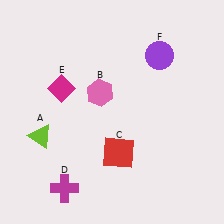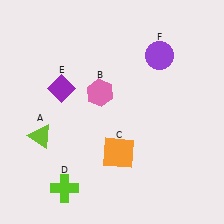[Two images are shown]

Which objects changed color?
C changed from red to orange. D changed from magenta to lime. E changed from magenta to purple.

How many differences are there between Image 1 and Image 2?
There are 3 differences between the two images.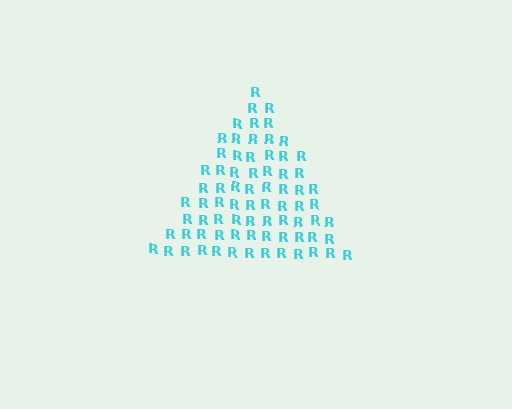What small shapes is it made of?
It is made of small letter R's.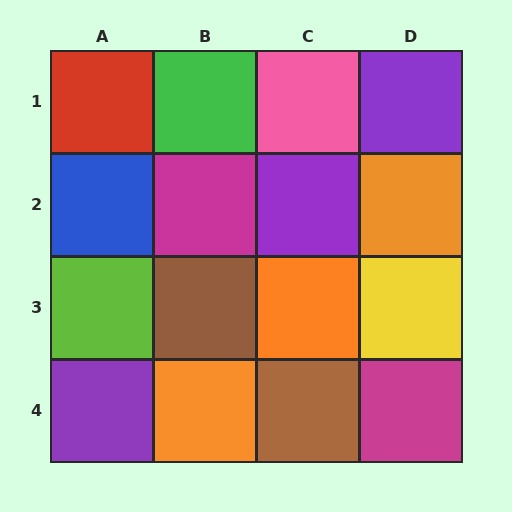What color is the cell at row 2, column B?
Magenta.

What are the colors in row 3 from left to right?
Lime, brown, orange, yellow.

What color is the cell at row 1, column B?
Green.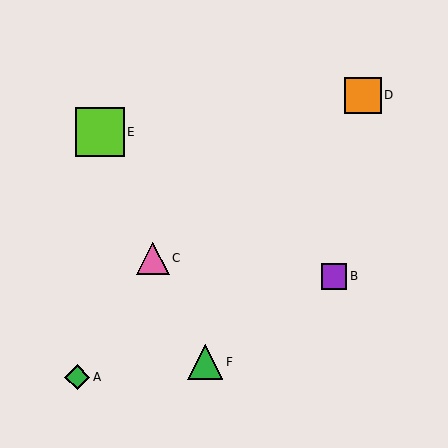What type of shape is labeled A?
Shape A is a green diamond.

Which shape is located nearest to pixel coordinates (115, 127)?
The lime square (labeled E) at (100, 132) is nearest to that location.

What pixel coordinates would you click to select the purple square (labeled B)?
Click at (334, 276) to select the purple square B.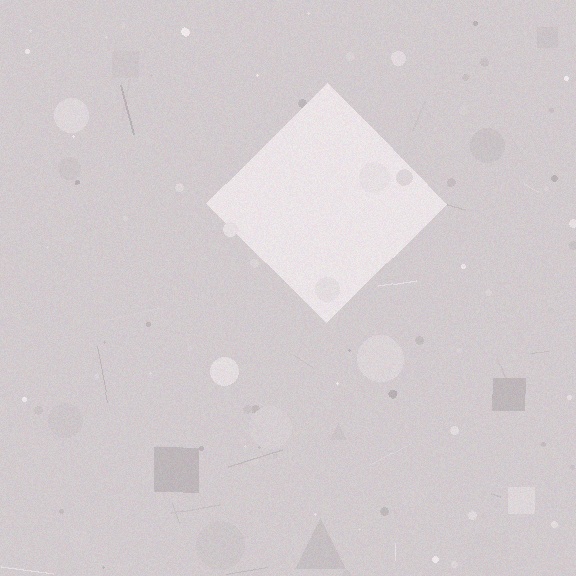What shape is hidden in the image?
A diamond is hidden in the image.